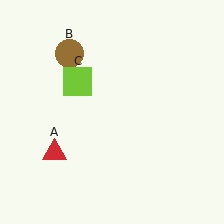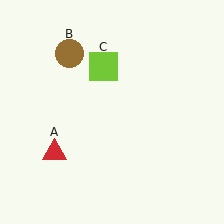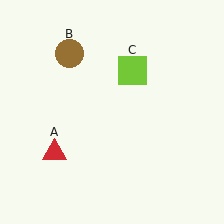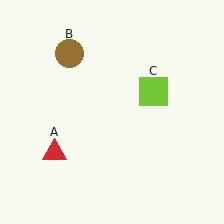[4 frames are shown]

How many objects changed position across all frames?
1 object changed position: lime square (object C).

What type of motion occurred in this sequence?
The lime square (object C) rotated clockwise around the center of the scene.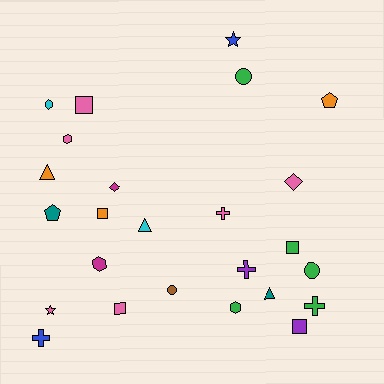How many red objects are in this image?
There are no red objects.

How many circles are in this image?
There are 3 circles.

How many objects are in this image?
There are 25 objects.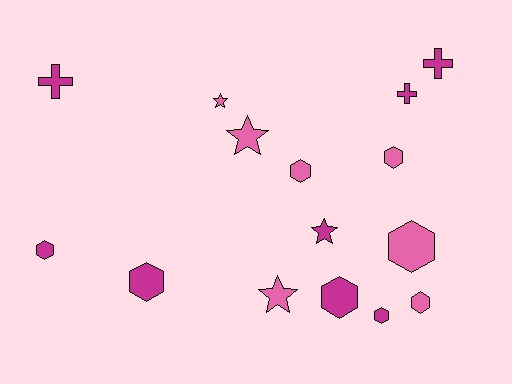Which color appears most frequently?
Magenta, with 8 objects.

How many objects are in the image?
There are 15 objects.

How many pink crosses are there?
There are no pink crosses.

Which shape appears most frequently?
Hexagon, with 8 objects.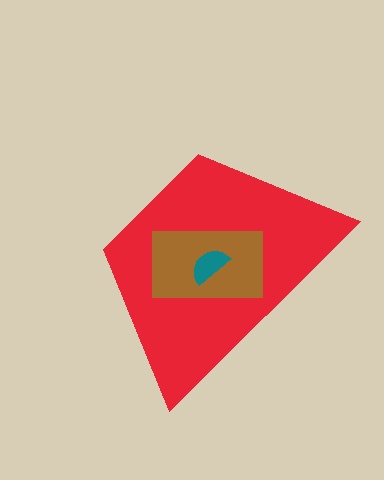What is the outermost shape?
The red trapezoid.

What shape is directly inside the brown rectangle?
The teal semicircle.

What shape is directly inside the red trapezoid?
The brown rectangle.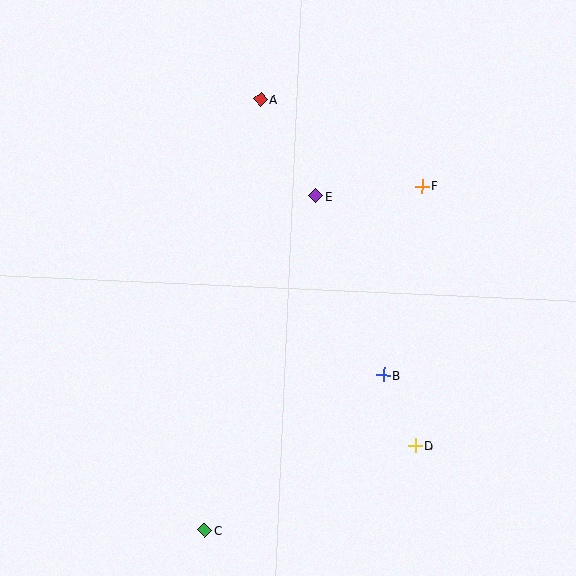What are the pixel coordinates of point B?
Point B is at (383, 375).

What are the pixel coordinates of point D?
Point D is at (415, 446).